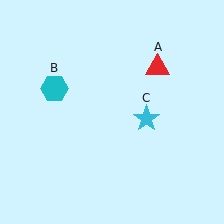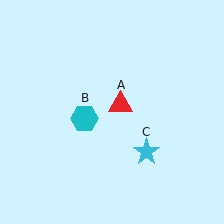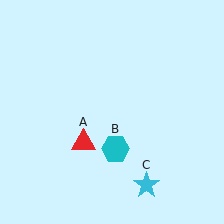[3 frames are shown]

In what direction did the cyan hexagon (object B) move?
The cyan hexagon (object B) moved down and to the right.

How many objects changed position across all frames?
3 objects changed position: red triangle (object A), cyan hexagon (object B), cyan star (object C).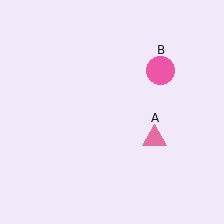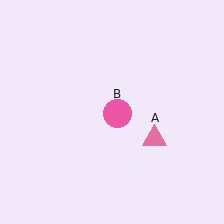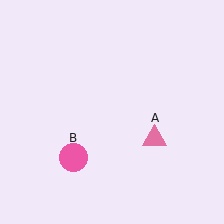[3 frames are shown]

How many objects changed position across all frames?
1 object changed position: pink circle (object B).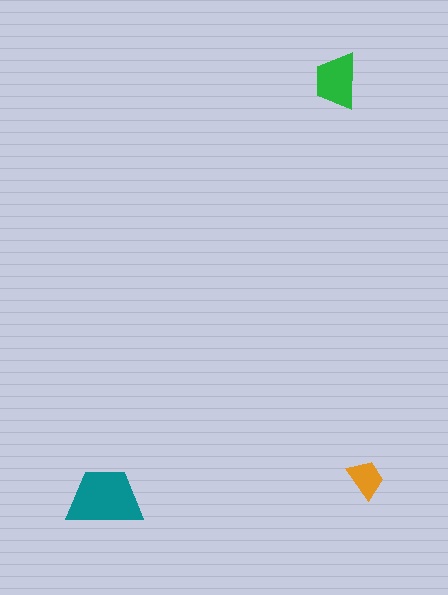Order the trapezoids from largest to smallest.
the teal one, the green one, the orange one.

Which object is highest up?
The green trapezoid is topmost.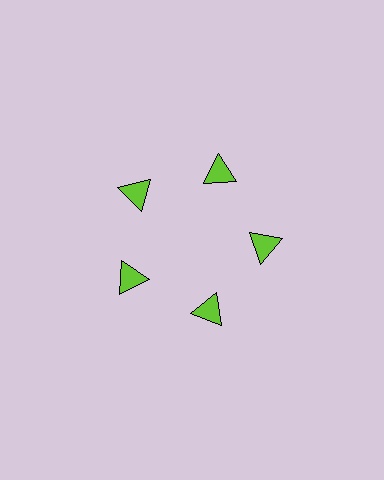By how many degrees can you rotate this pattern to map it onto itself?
The pattern maps onto itself every 72 degrees of rotation.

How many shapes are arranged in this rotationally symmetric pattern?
There are 5 shapes, arranged in 5 groups of 1.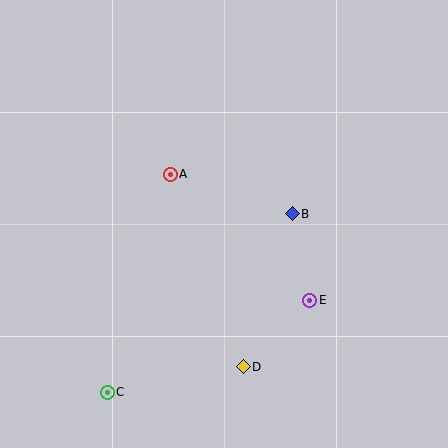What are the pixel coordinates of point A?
Point A is at (170, 174).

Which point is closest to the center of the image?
Point B at (292, 214) is closest to the center.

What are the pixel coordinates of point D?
Point D is at (243, 367).